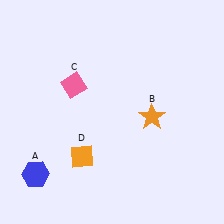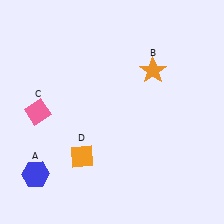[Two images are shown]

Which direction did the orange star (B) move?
The orange star (B) moved up.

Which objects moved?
The objects that moved are: the orange star (B), the pink diamond (C).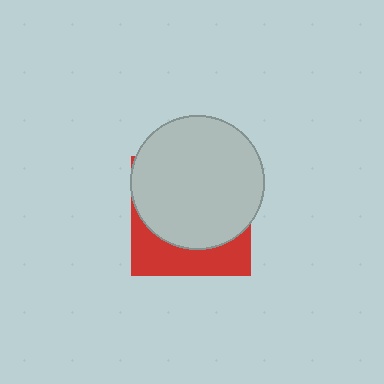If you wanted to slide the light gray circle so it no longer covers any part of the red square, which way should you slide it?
Slide it up — that is the most direct way to separate the two shapes.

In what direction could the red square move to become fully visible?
The red square could move down. That would shift it out from behind the light gray circle entirely.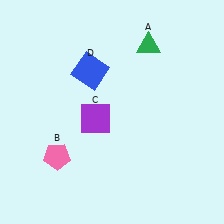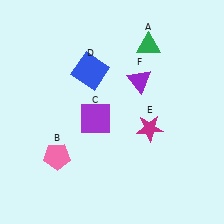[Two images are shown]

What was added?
A magenta star (E), a purple triangle (F) were added in Image 2.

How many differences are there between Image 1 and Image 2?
There are 2 differences between the two images.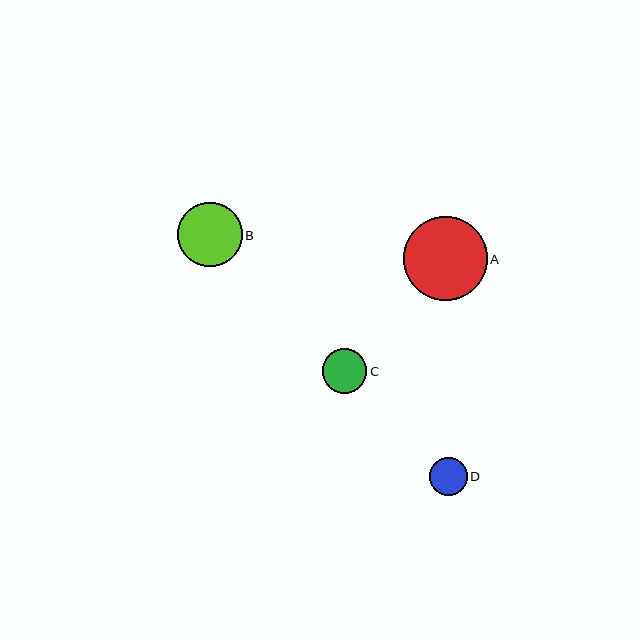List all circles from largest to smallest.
From largest to smallest: A, B, C, D.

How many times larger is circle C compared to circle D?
Circle C is approximately 1.2 times the size of circle D.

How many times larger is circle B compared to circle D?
Circle B is approximately 1.7 times the size of circle D.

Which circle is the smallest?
Circle D is the smallest with a size of approximately 38 pixels.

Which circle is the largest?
Circle A is the largest with a size of approximately 84 pixels.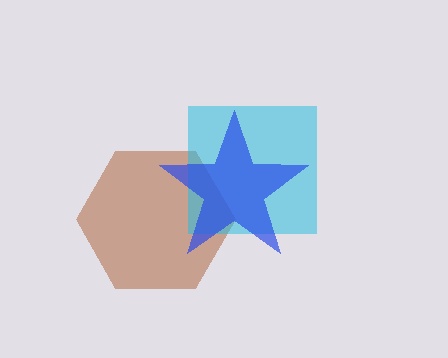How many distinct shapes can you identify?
There are 3 distinct shapes: a brown hexagon, a cyan square, a blue star.